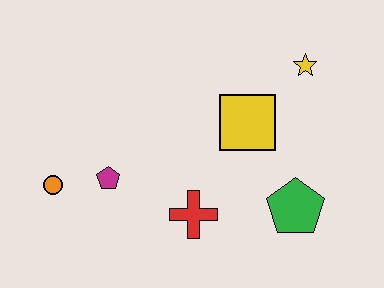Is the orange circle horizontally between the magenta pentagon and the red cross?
No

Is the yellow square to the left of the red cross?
No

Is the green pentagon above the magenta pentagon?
No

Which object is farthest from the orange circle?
The yellow star is farthest from the orange circle.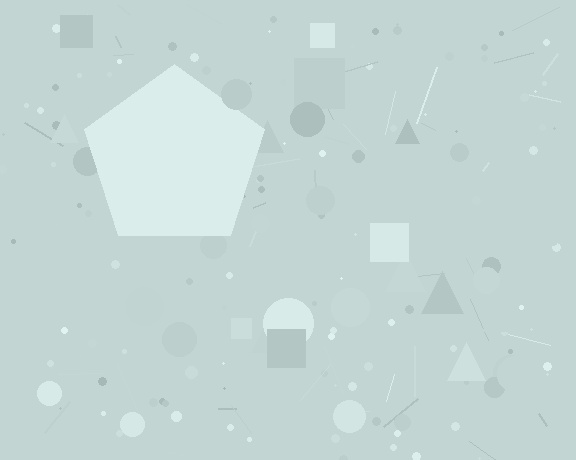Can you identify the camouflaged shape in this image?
The camouflaged shape is a pentagon.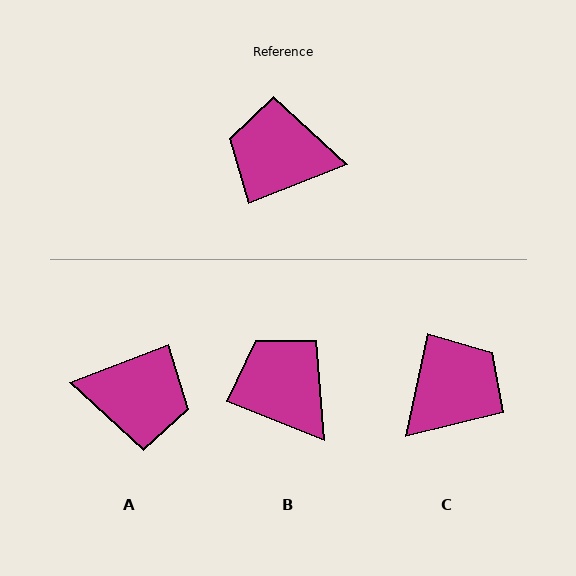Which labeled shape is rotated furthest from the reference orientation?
A, about 180 degrees away.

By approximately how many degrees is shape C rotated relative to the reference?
Approximately 124 degrees clockwise.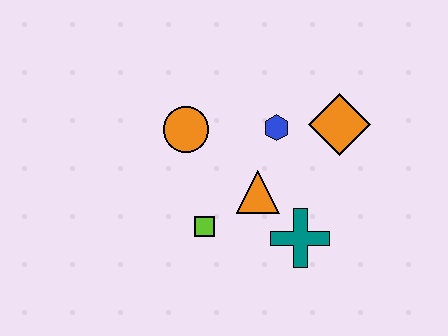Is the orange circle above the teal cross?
Yes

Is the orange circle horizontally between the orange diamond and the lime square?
No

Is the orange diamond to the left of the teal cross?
No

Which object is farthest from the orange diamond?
The lime square is farthest from the orange diamond.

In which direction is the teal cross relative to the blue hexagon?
The teal cross is below the blue hexagon.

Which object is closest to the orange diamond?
The blue hexagon is closest to the orange diamond.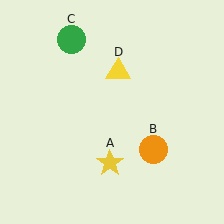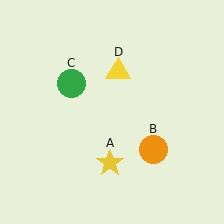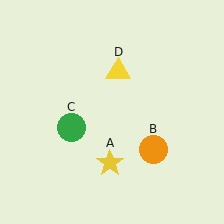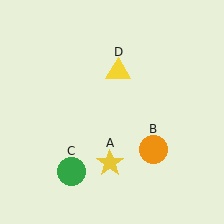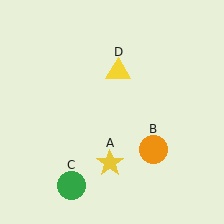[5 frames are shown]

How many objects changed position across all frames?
1 object changed position: green circle (object C).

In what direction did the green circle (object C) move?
The green circle (object C) moved down.